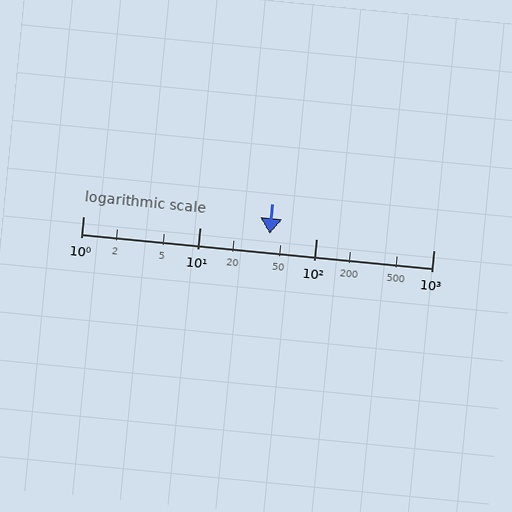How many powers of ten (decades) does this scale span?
The scale spans 3 decades, from 1 to 1000.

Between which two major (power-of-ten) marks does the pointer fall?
The pointer is between 10 and 100.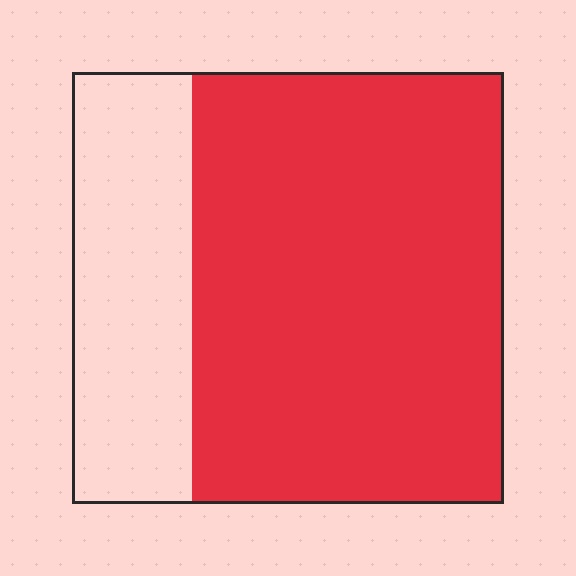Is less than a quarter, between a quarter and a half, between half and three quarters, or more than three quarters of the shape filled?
Between half and three quarters.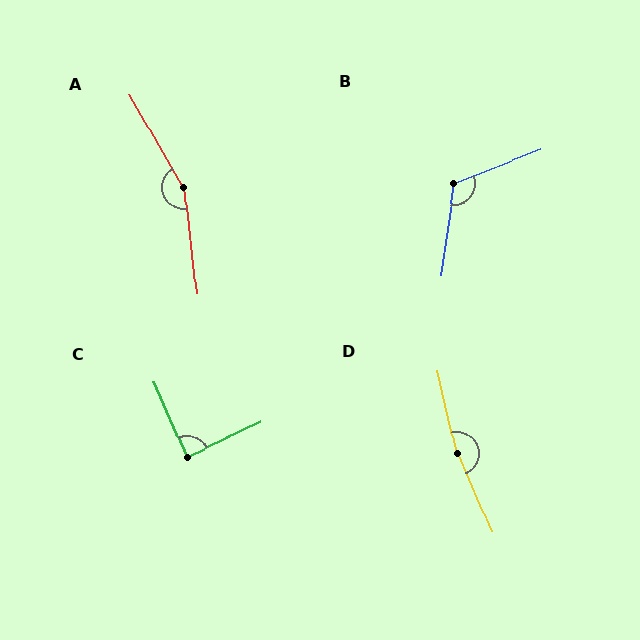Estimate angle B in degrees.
Approximately 119 degrees.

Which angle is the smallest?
C, at approximately 89 degrees.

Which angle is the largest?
D, at approximately 170 degrees.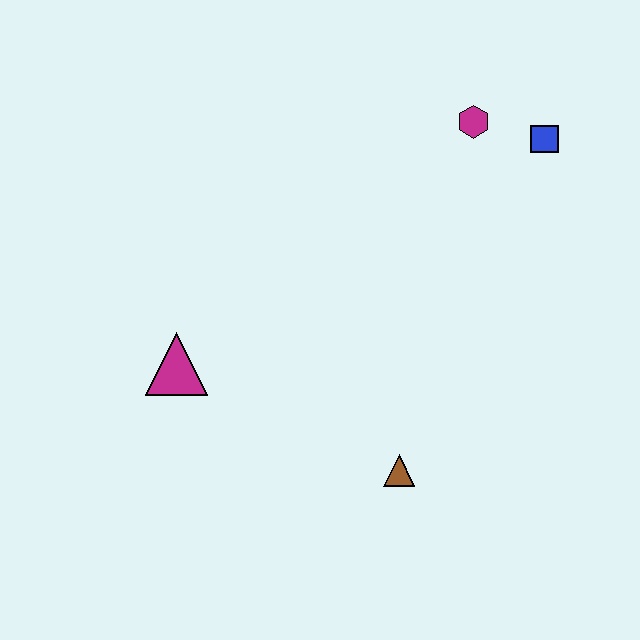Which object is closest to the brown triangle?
The magenta triangle is closest to the brown triangle.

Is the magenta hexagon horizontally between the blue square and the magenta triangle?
Yes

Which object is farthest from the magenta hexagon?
The magenta triangle is farthest from the magenta hexagon.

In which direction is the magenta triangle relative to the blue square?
The magenta triangle is to the left of the blue square.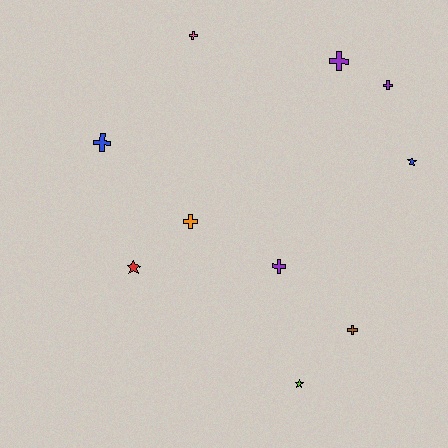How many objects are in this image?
There are 10 objects.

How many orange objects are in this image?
There is 1 orange object.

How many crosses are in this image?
There are 7 crosses.